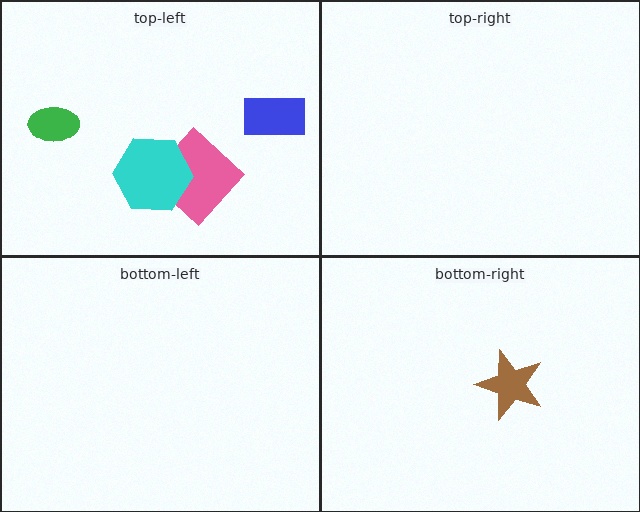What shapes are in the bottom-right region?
The brown star.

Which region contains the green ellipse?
The top-left region.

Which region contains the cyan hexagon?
The top-left region.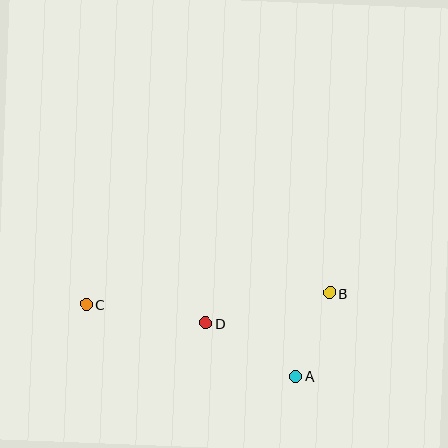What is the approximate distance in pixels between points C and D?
The distance between C and D is approximately 121 pixels.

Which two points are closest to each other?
Points A and B are closest to each other.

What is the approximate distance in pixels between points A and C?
The distance between A and C is approximately 222 pixels.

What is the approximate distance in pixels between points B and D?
The distance between B and D is approximately 127 pixels.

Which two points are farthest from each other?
Points B and C are farthest from each other.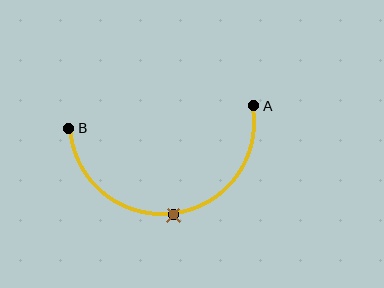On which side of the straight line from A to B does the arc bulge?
The arc bulges below the straight line connecting A and B.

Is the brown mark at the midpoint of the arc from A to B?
Yes. The brown mark lies on the arc at equal arc-length from both A and B — it is the arc midpoint.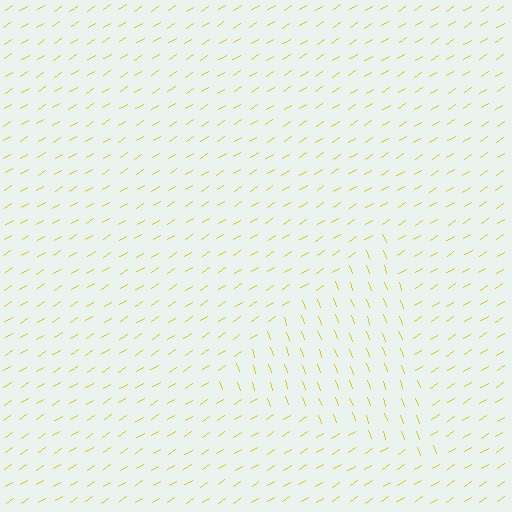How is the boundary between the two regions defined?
The boundary is defined purely by a change in line orientation (approximately 78 degrees difference). All lines are the same color and thickness.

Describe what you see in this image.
The image is filled with small yellow line segments. A triangle region in the image has lines oriented differently from the surrounding lines, creating a visible texture boundary.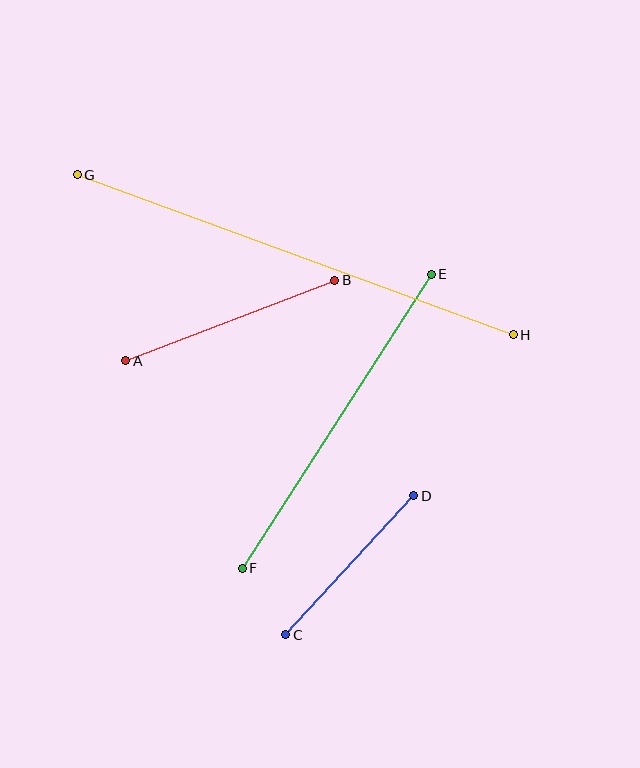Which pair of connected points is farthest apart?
Points G and H are farthest apart.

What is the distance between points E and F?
The distance is approximately 350 pixels.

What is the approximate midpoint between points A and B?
The midpoint is at approximately (230, 320) pixels.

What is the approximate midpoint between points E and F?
The midpoint is at approximately (337, 421) pixels.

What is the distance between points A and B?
The distance is approximately 224 pixels.